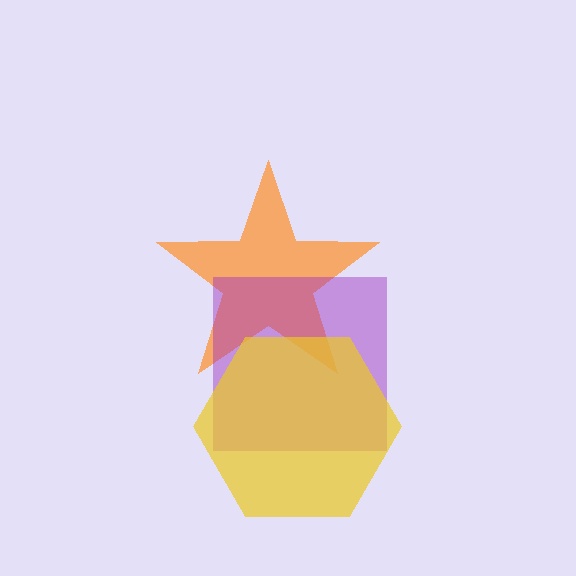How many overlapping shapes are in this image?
There are 3 overlapping shapes in the image.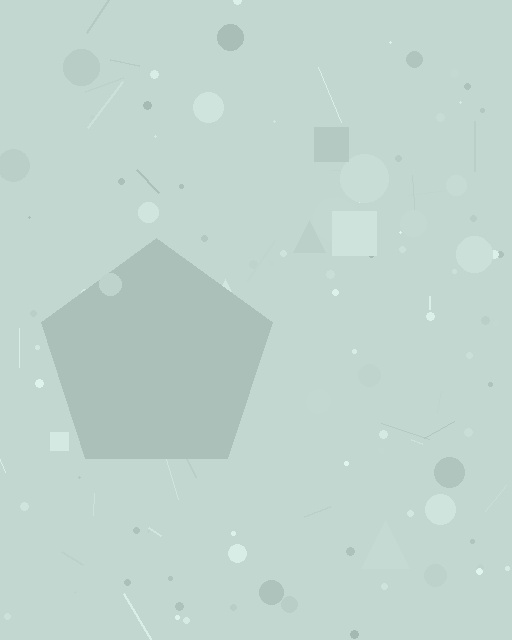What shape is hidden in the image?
A pentagon is hidden in the image.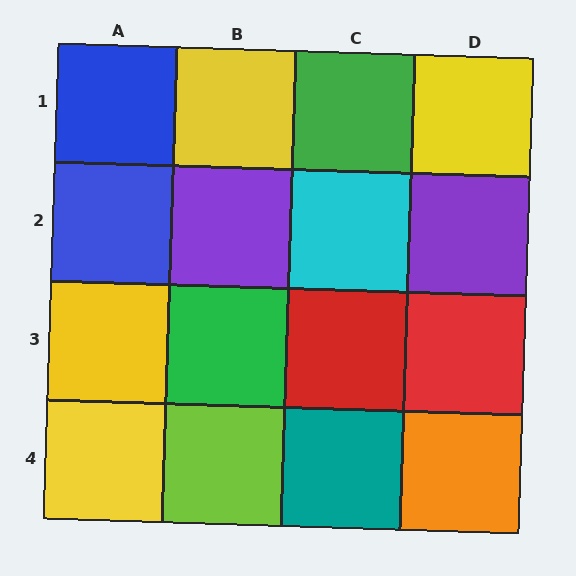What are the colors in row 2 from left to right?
Blue, purple, cyan, purple.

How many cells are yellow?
4 cells are yellow.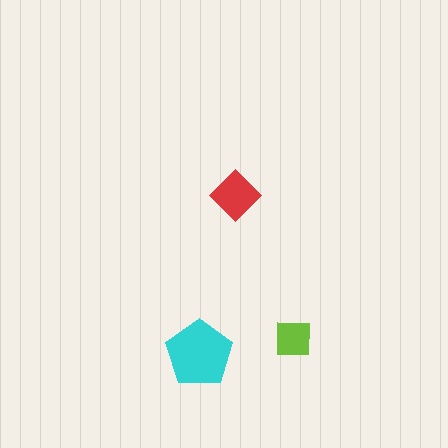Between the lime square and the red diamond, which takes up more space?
The red diamond.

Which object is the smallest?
The lime square.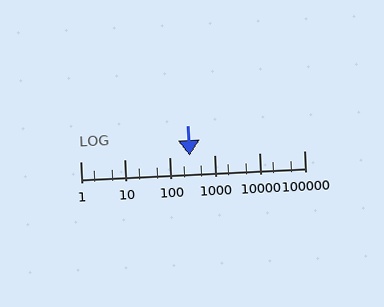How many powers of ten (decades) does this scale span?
The scale spans 5 decades, from 1 to 100000.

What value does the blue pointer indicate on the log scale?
The pointer indicates approximately 280.